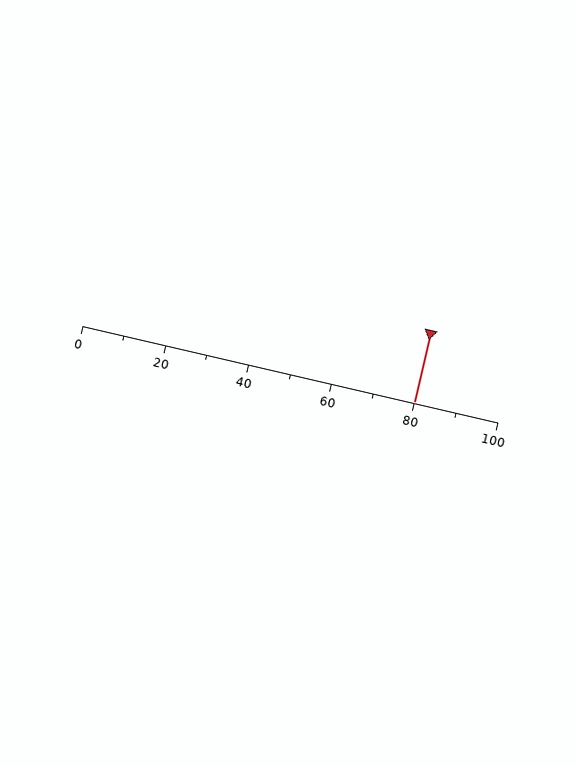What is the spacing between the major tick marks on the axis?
The major ticks are spaced 20 apart.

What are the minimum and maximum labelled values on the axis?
The axis runs from 0 to 100.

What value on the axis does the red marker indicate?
The marker indicates approximately 80.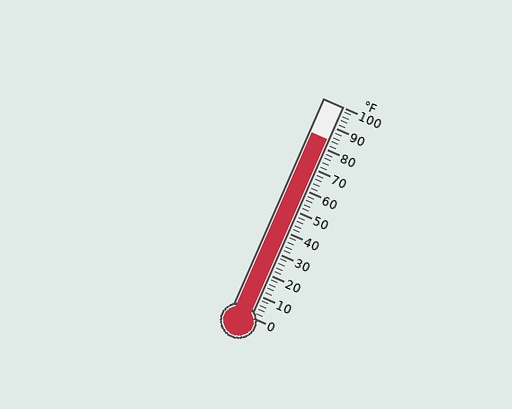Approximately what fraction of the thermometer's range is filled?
The thermometer is filled to approximately 85% of its range.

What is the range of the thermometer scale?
The thermometer scale ranges from 0°F to 100°F.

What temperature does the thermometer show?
The thermometer shows approximately 84°F.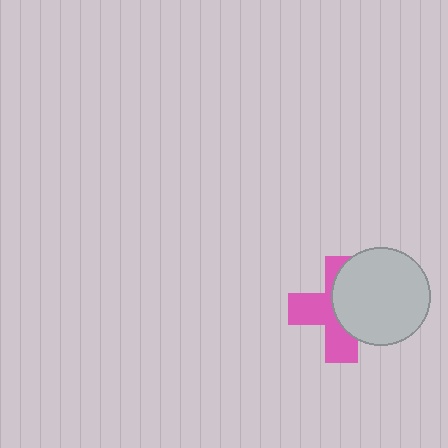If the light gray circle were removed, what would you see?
You would see the complete pink cross.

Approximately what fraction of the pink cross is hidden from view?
Roughly 48% of the pink cross is hidden behind the light gray circle.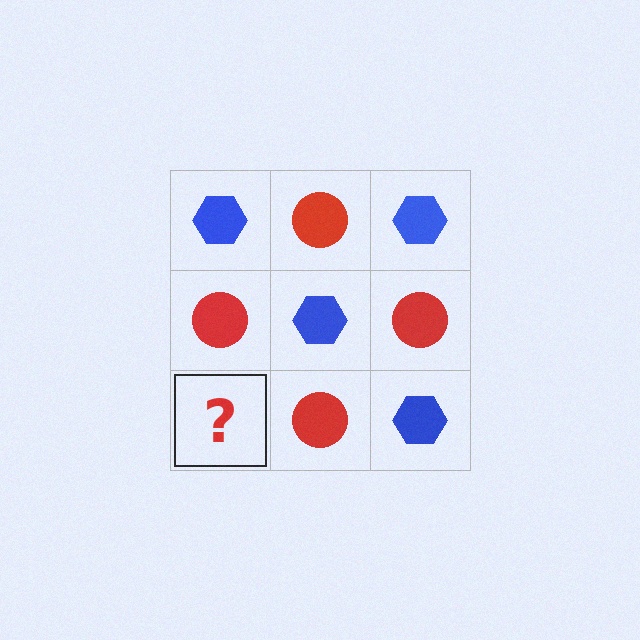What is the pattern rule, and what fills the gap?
The rule is that it alternates blue hexagon and red circle in a checkerboard pattern. The gap should be filled with a blue hexagon.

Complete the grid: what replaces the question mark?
The question mark should be replaced with a blue hexagon.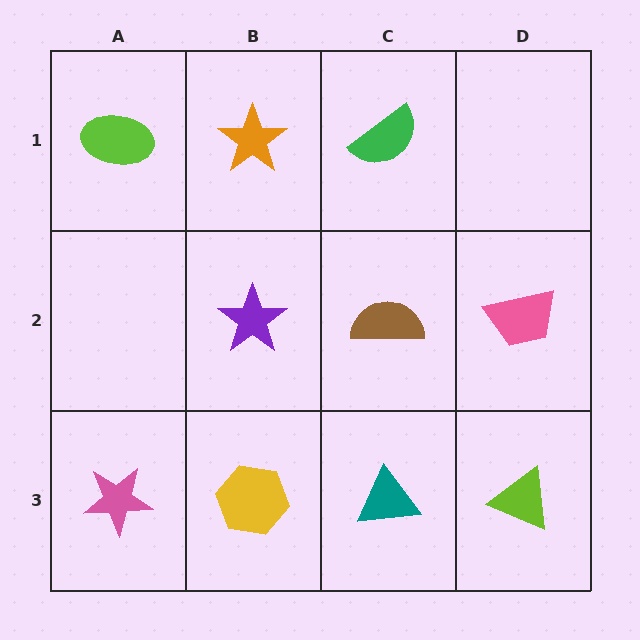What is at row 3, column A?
A pink star.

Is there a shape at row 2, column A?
No, that cell is empty.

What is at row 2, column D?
A pink trapezoid.